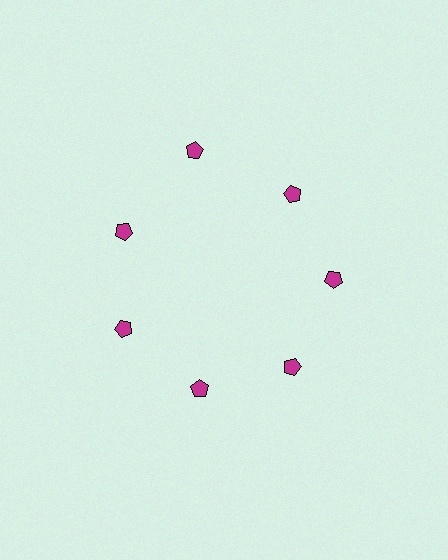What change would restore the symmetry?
The symmetry would be restored by moving it inward, back onto the ring so that all 7 pentagons sit at equal angles and equal distance from the center.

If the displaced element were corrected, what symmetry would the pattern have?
It would have 7-fold rotational symmetry — the pattern would map onto itself every 51 degrees.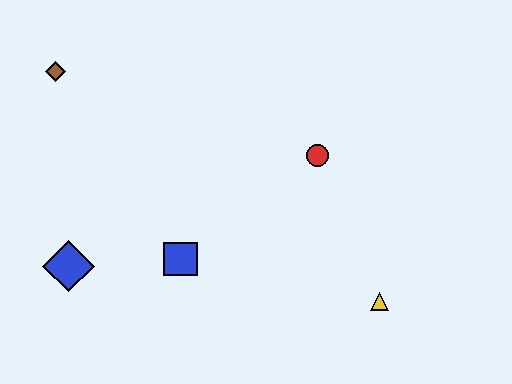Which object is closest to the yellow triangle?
The red circle is closest to the yellow triangle.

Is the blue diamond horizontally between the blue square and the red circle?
No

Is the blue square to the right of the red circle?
No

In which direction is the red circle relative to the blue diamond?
The red circle is to the right of the blue diamond.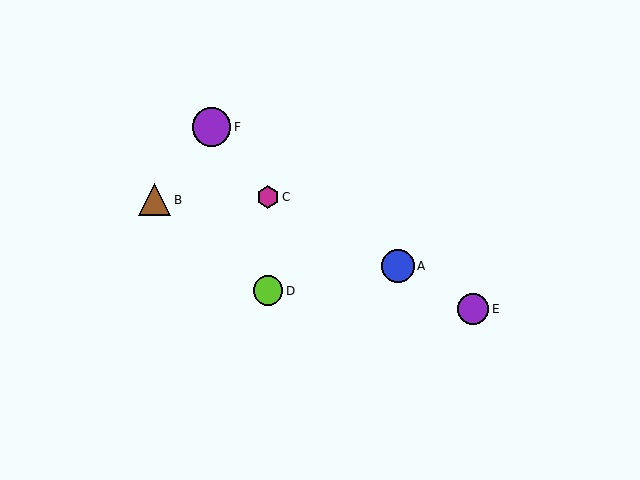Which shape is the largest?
The purple circle (labeled F) is the largest.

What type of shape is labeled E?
Shape E is a purple circle.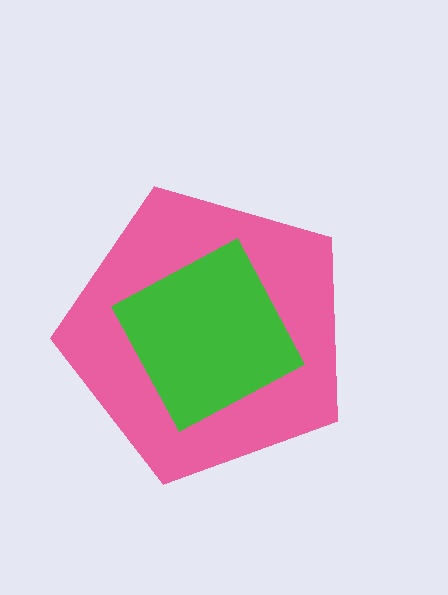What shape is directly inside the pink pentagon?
The green square.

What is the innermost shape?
The green square.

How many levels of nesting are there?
2.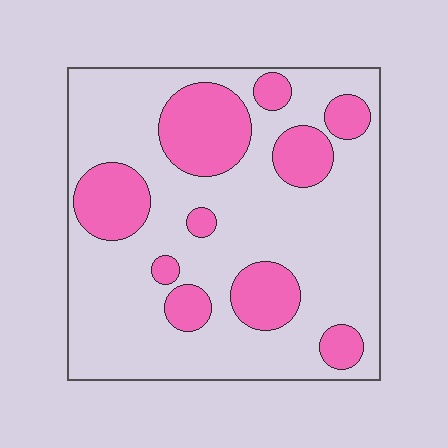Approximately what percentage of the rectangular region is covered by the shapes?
Approximately 25%.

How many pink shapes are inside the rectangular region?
10.